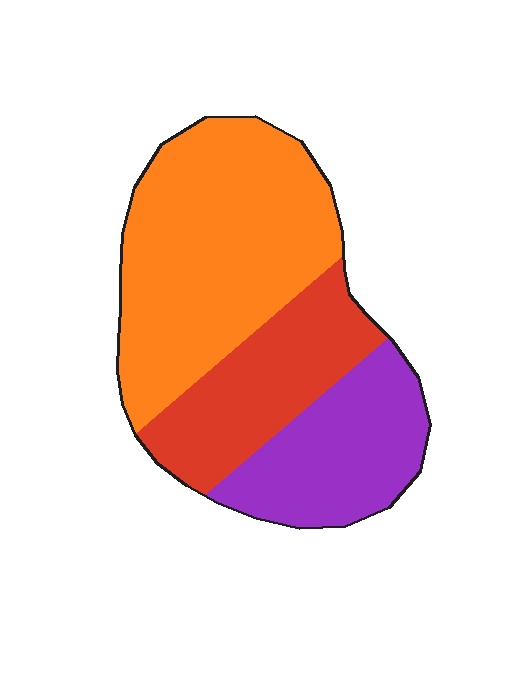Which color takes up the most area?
Orange, at roughly 50%.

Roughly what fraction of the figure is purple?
Purple takes up about one quarter (1/4) of the figure.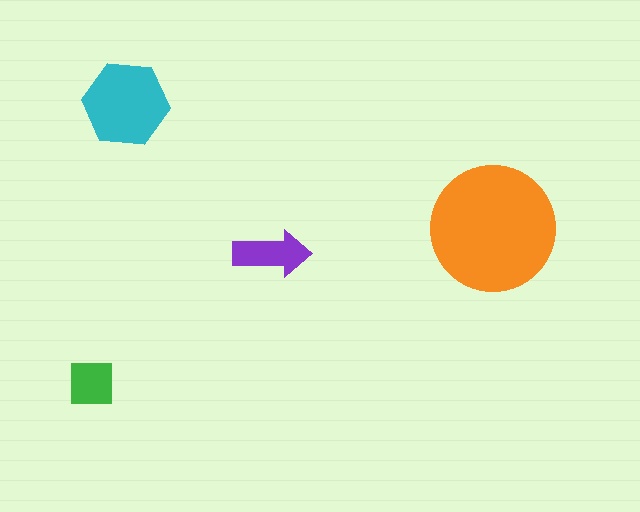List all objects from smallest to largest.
The green square, the purple arrow, the cyan hexagon, the orange circle.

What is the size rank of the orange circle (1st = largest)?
1st.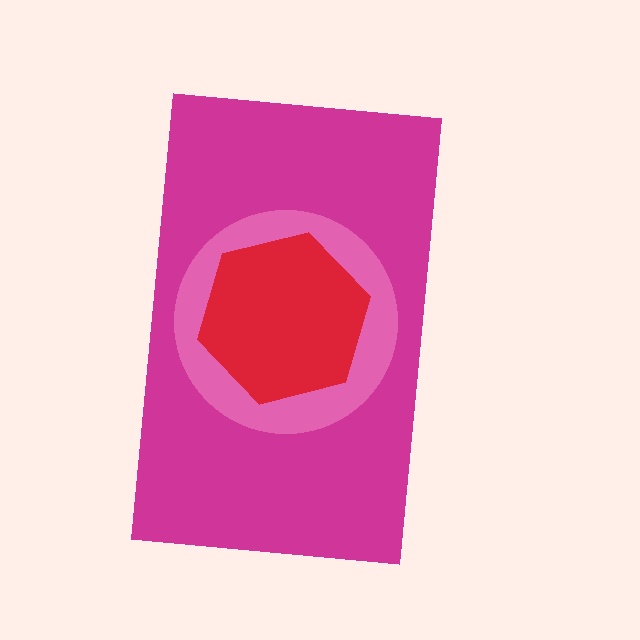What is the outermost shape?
The magenta rectangle.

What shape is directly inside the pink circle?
The red hexagon.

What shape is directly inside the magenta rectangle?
The pink circle.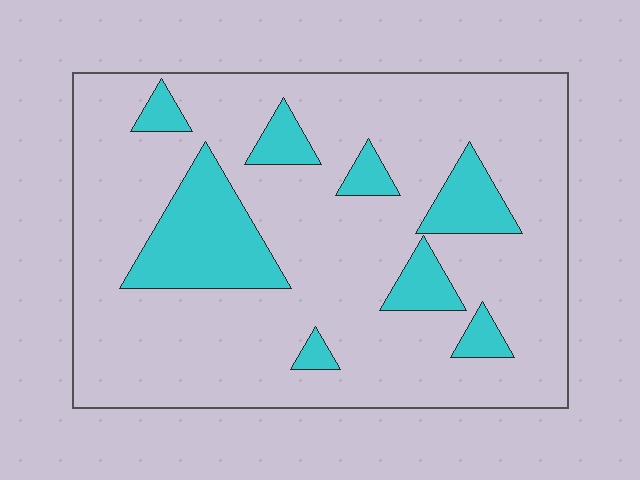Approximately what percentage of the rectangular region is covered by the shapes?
Approximately 20%.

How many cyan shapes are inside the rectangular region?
8.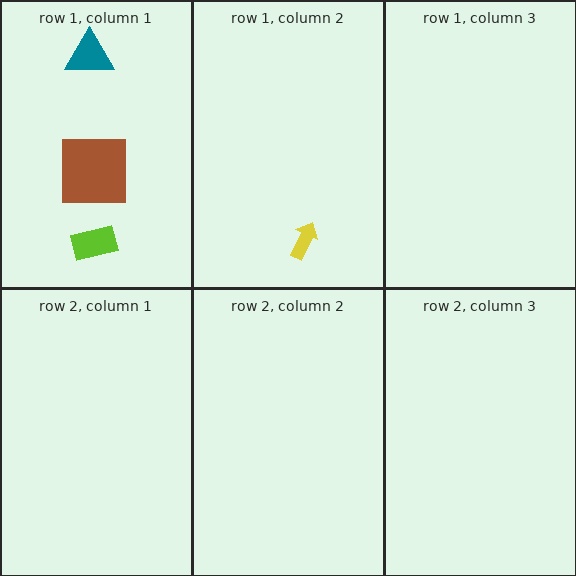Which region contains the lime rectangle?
The row 1, column 1 region.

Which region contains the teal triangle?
The row 1, column 1 region.